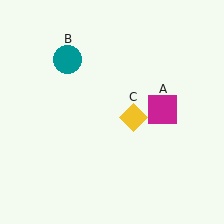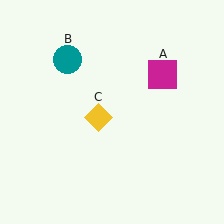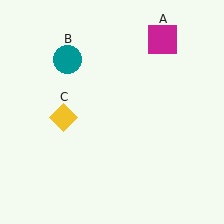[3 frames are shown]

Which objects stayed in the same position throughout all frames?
Teal circle (object B) remained stationary.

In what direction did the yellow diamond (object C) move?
The yellow diamond (object C) moved left.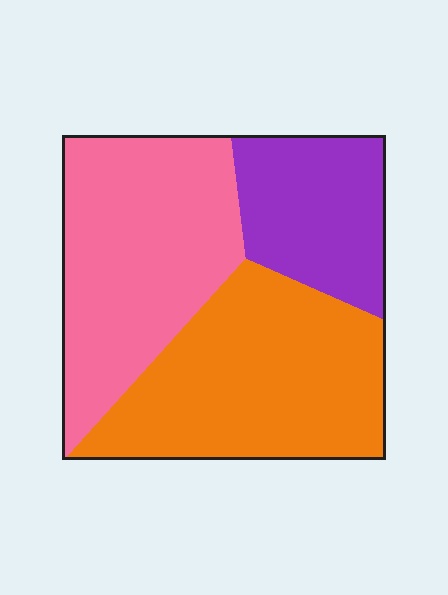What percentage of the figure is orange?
Orange covers roughly 40% of the figure.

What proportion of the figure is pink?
Pink covers around 40% of the figure.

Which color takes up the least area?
Purple, at roughly 20%.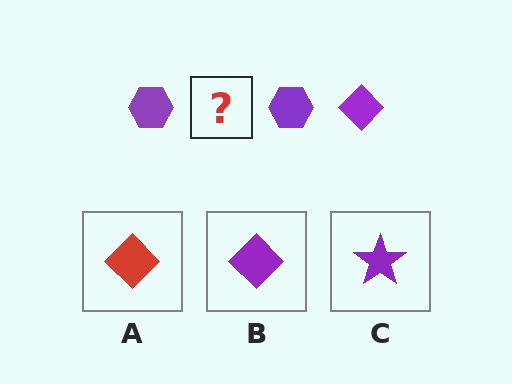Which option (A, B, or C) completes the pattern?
B.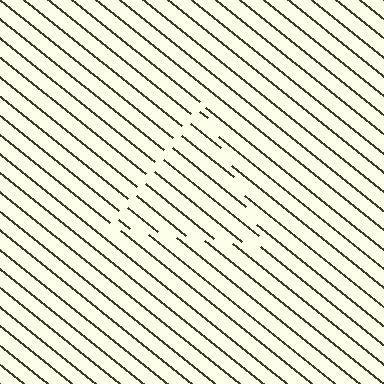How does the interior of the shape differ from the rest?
The interior of the shape contains the same grating, shifted by half a period — the contour is defined by the phase discontinuity where line-ends from the inner and outer gratings abut.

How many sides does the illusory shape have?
3 sides — the line-ends trace a triangle.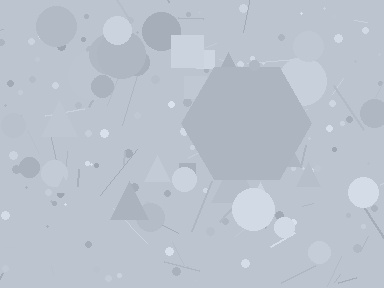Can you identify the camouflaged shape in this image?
The camouflaged shape is a hexagon.